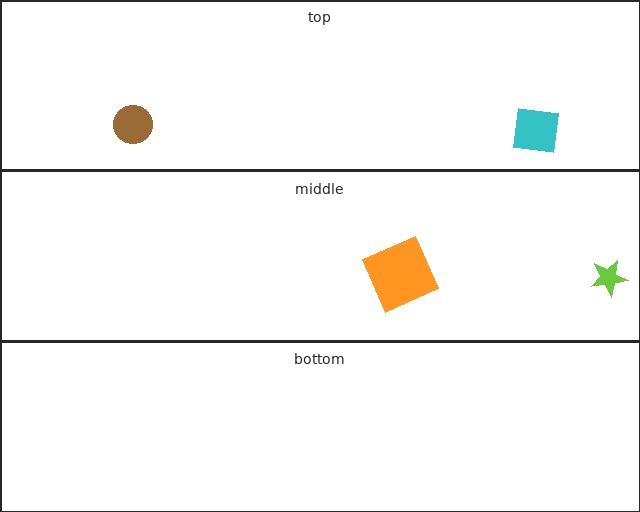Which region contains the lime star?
The middle region.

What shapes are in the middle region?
The orange square, the lime star.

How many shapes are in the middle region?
2.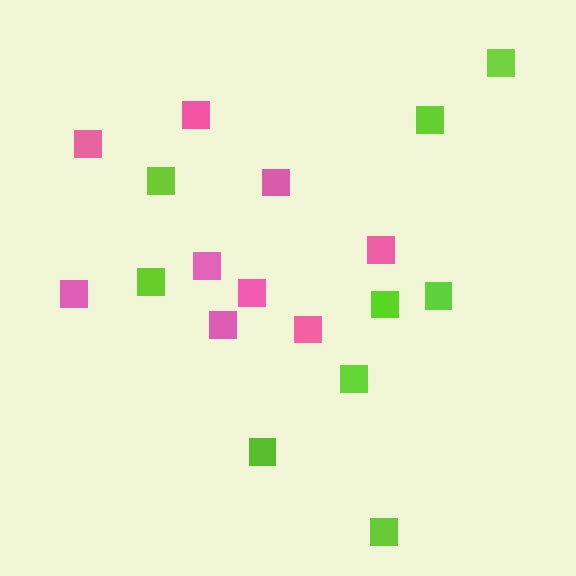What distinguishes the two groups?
There are 2 groups: one group of lime squares (9) and one group of pink squares (9).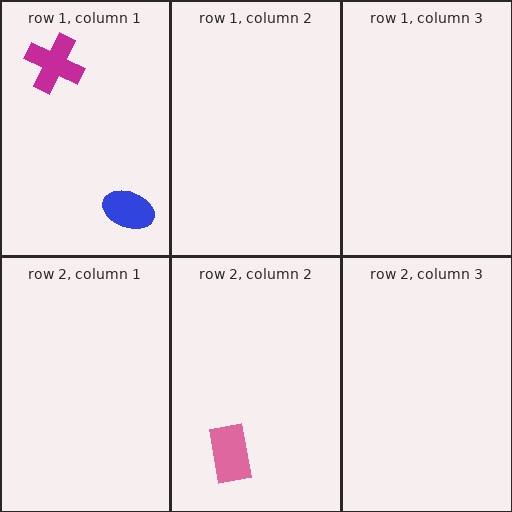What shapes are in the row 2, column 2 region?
The pink rectangle.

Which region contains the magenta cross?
The row 1, column 1 region.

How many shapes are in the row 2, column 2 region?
1.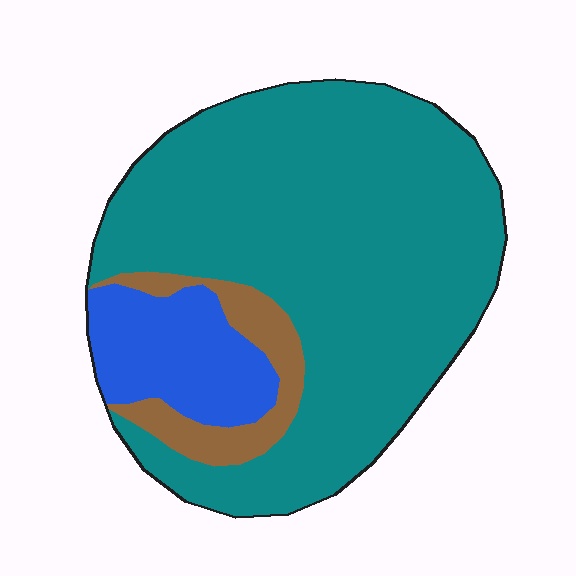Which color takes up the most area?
Teal, at roughly 75%.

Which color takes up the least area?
Brown, at roughly 10%.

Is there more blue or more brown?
Blue.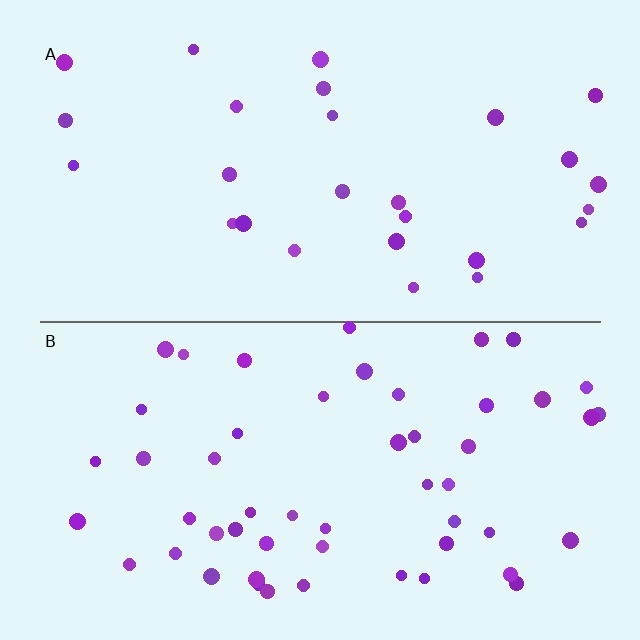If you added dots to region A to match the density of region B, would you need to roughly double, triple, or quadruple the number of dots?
Approximately double.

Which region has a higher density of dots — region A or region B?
B (the bottom).